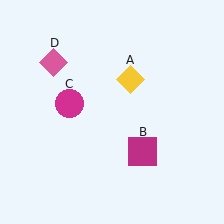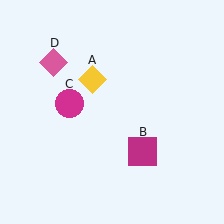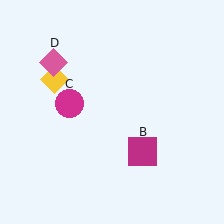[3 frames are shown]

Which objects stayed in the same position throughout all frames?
Magenta square (object B) and magenta circle (object C) and pink diamond (object D) remained stationary.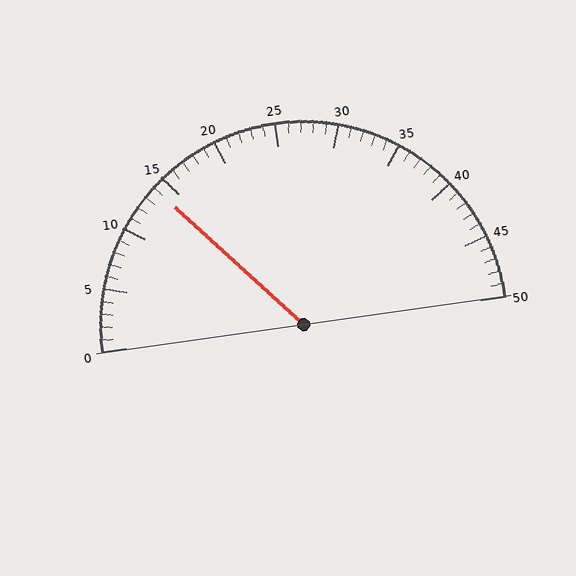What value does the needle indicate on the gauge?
The needle indicates approximately 14.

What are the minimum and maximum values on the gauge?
The gauge ranges from 0 to 50.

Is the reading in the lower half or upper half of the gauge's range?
The reading is in the lower half of the range (0 to 50).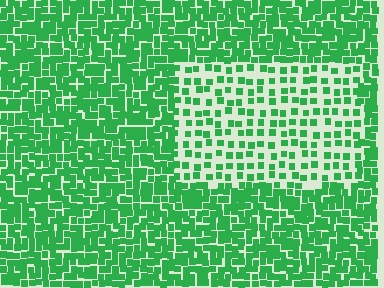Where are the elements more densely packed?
The elements are more densely packed outside the rectangle boundary.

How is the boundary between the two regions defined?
The boundary is defined by a change in element density (approximately 2.3x ratio). All elements are the same color, size, and shape.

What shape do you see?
I see a rectangle.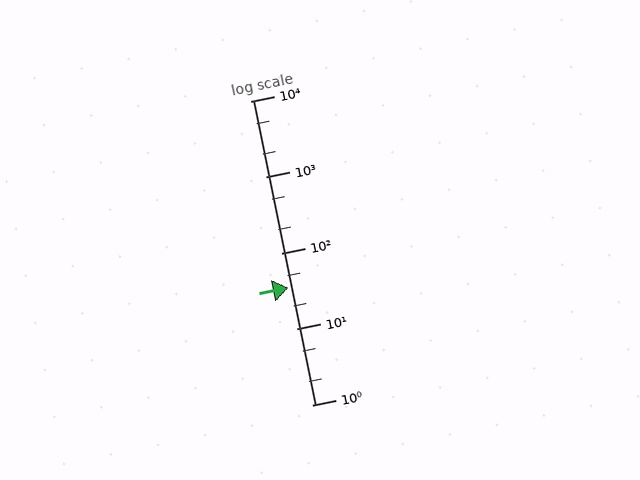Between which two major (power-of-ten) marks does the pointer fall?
The pointer is between 10 and 100.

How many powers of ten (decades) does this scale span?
The scale spans 4 decades, from 1 to 10000.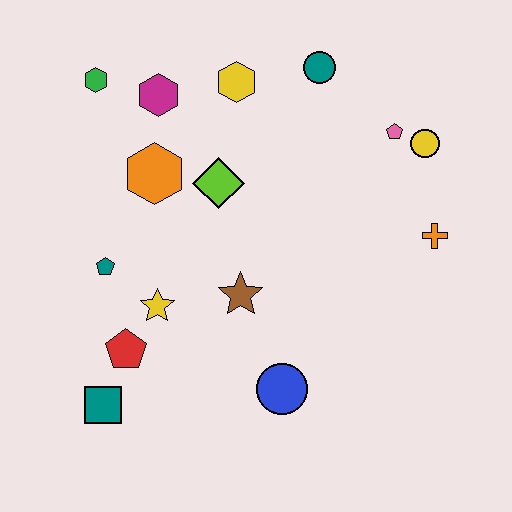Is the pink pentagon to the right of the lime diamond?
Yes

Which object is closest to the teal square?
The red pentagon is closest to the teal square.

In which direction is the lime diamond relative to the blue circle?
The lime diamond is above the blue circle.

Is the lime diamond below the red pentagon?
No